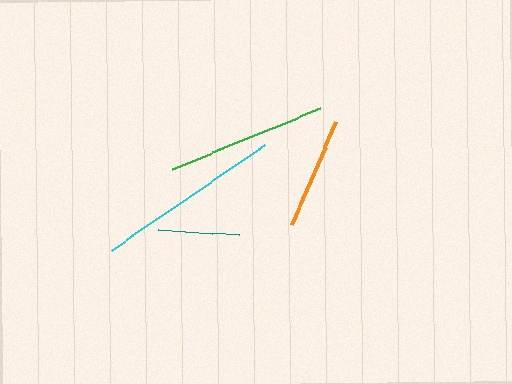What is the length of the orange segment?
The orange segment is approximately 111 pixels long.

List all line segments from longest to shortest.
From longest to shortest: cyan, green, orange, teal.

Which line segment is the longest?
The cyan line is the longest at approximately 186 pixels.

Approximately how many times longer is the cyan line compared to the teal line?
The cyan line is approximately 2.3 times the length of the teal line.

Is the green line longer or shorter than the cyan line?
The cyan line is longer than the green line.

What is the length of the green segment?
The green segment is approximately 160 pixels long.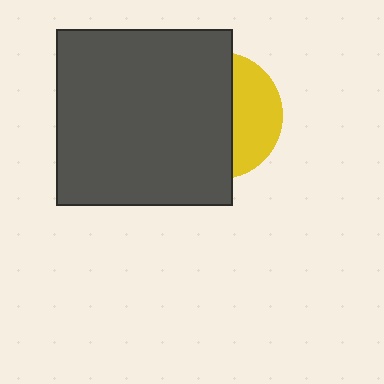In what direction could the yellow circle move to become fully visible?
The yellow circle could move right. That would shift it out from behind the dark gray square entirely.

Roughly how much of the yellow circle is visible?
A small part of it is visible (roughly 36%).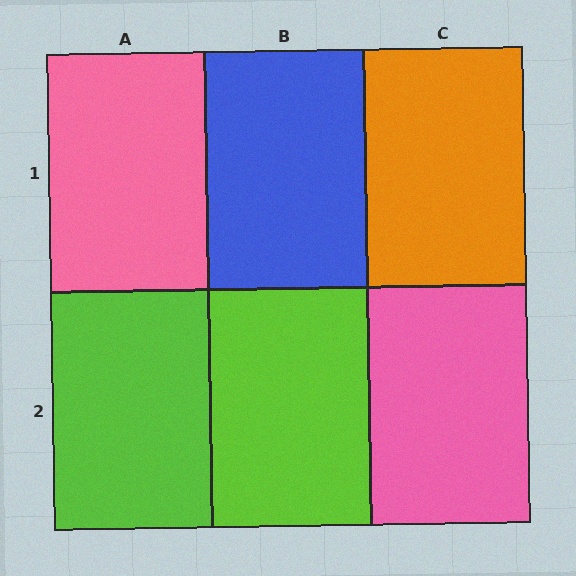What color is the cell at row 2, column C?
Pink.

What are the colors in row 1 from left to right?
Pink, blue, orange.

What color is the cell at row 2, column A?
Lime.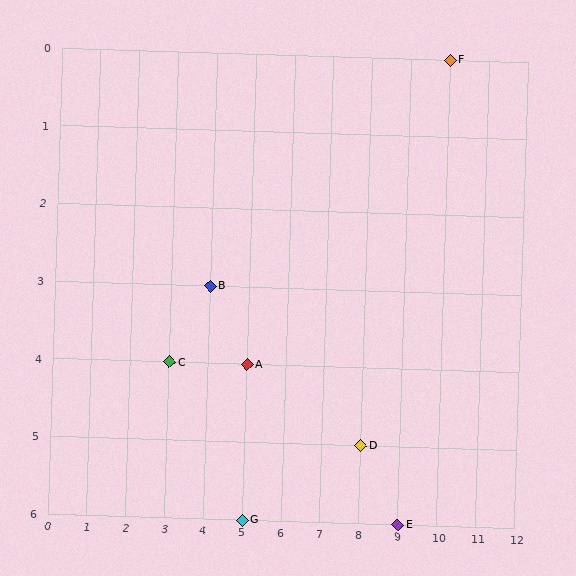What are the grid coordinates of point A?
Point A is at grid coordinates (5, 4).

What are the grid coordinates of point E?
Point E is at grid coordinates (9, 6).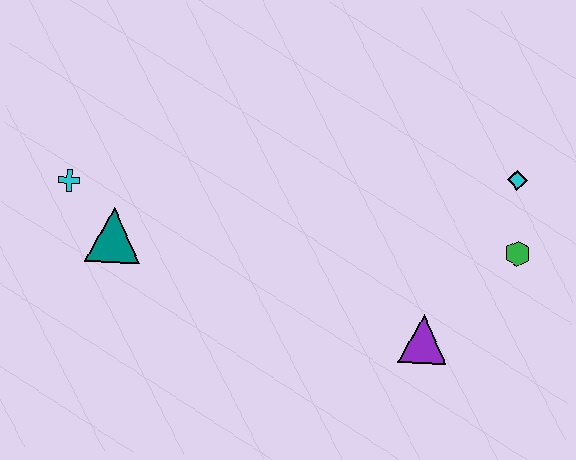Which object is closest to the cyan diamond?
The green hexagon is closest to the cyan diamond.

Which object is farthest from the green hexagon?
The cyan cross is farthest from the green hexagon.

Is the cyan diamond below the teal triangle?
No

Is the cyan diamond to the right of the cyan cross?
Yes